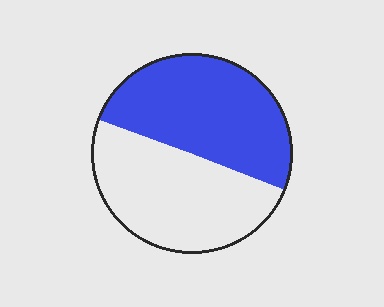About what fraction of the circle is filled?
About one half (1/2).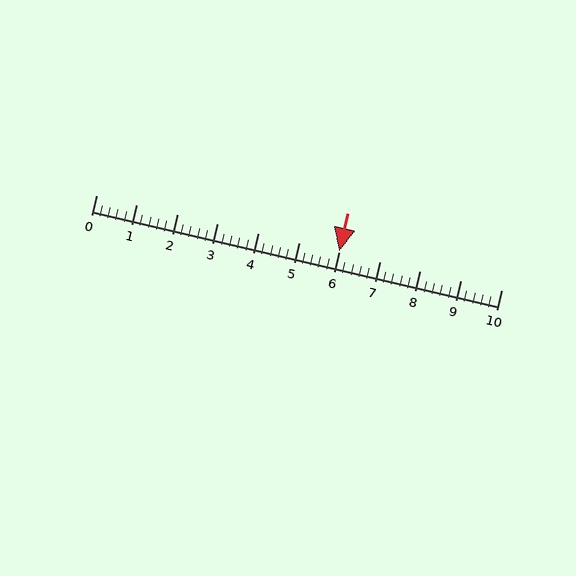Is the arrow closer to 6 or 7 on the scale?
The arrow is closer to 6.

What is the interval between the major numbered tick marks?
The major tick marks are spaced 1 units apart.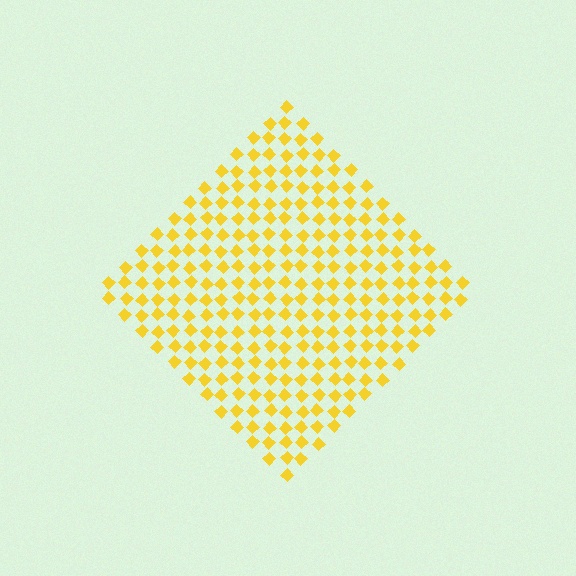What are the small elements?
The small elements are diamonds.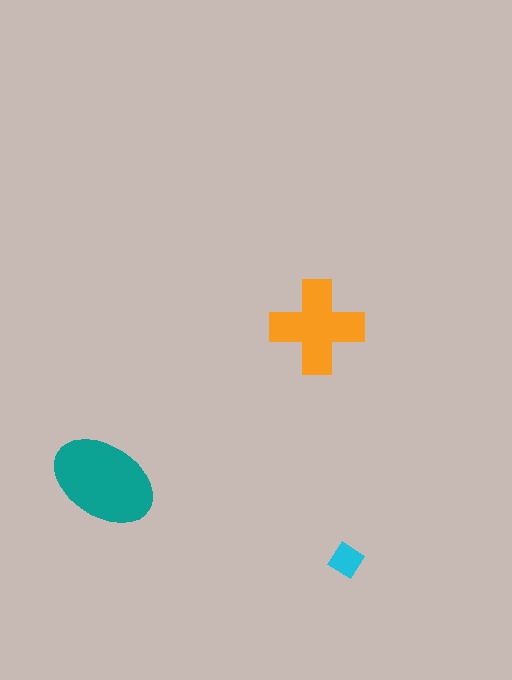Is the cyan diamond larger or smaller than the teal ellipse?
Smaller.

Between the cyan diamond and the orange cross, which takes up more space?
The orange cross.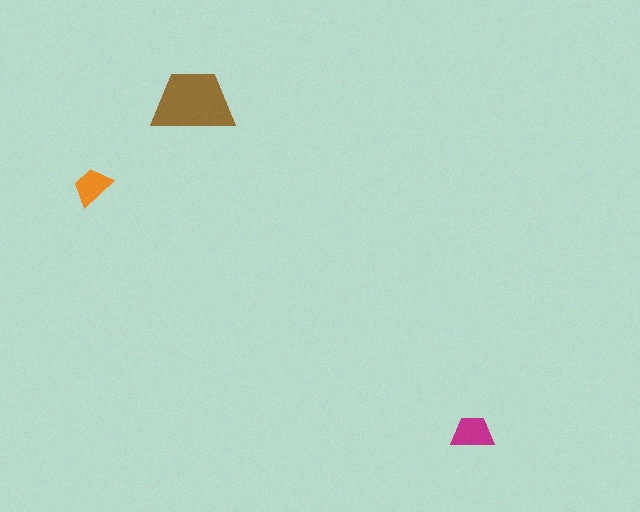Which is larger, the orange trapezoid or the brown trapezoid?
The brown one.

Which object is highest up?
The brown trapezoid is topmost.